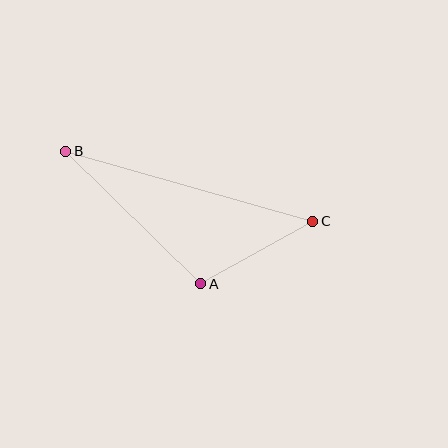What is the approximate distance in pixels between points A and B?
The distance between A and B is approximately 189 pixels.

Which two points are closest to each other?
Points A and C are closest to each other.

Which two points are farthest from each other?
Points B and C are farthest from each other.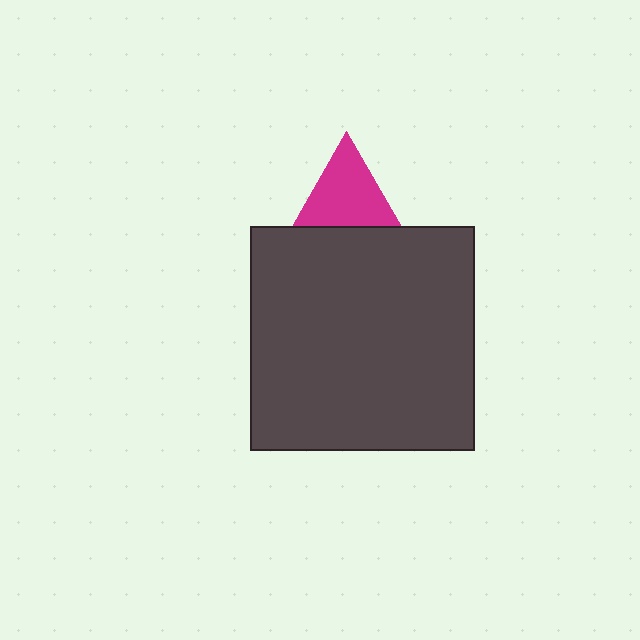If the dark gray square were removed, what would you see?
You would see the complete magenta triangle.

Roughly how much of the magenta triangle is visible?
Most of it is visible (roughly 66%).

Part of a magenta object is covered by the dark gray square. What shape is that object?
It is a triangle.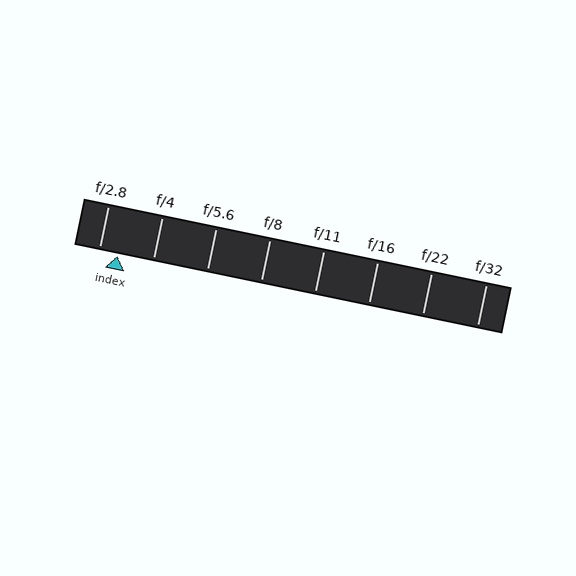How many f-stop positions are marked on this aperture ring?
There are 8 f-stop positions marked.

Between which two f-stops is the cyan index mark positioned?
The index mark is between f/2.8 and f/4.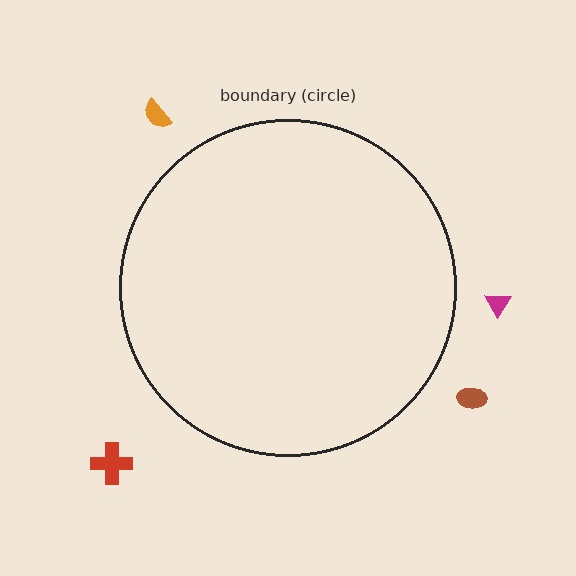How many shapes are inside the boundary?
0 inside, 4 outside.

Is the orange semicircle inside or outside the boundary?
Outside.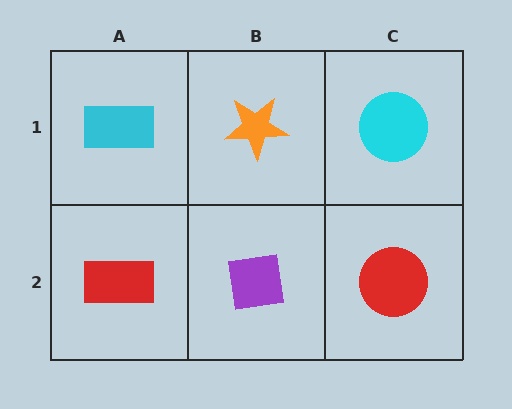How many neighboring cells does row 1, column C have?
2.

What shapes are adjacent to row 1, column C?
A red circle (row 2, column C), an orange star (row 1, column B).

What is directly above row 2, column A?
A cyan rectangle.